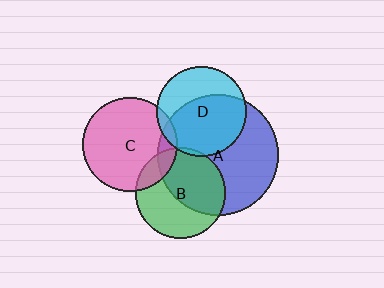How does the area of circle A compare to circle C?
Approximately 1.6 times.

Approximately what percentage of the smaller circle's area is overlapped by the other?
Approximately 50%.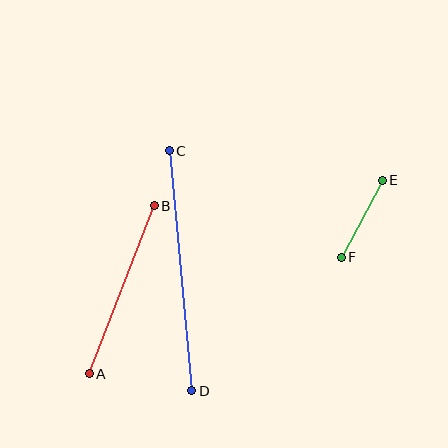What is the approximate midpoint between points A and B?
The midpoint is at approximately (122, 290) pixels.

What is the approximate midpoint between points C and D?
The midpoint is at approximately (180, 271) pixels.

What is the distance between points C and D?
The distance is approximately 241 pixels.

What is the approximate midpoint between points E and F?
The midpoint is at approximately (362, 219) pixels.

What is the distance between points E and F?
The distance is approximately 87 pixels.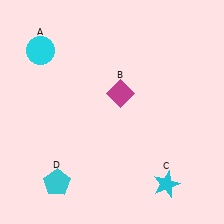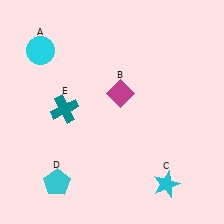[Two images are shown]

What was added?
A teal cross (E) was added in Image 2.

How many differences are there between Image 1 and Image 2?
There is 1 difference between the two images.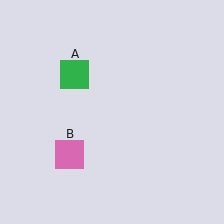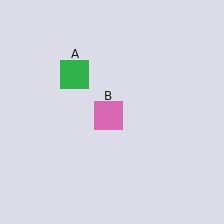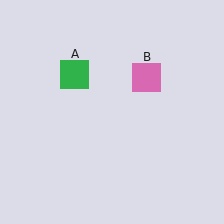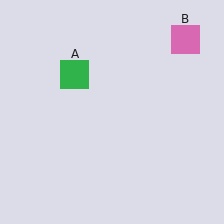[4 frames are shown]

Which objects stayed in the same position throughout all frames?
Green square (object A) remained stationary.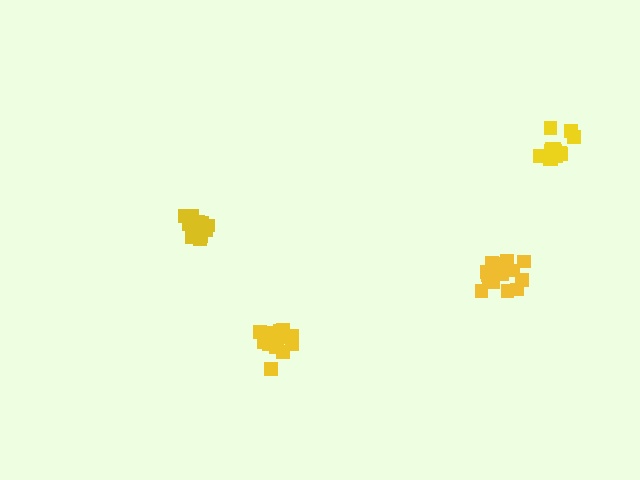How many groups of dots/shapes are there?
There are 4 groups.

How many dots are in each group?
Group 1: 15 dots, Group 2: 16 dots, Group 3: 18 dots, Group 4: 15 dots (64 total).